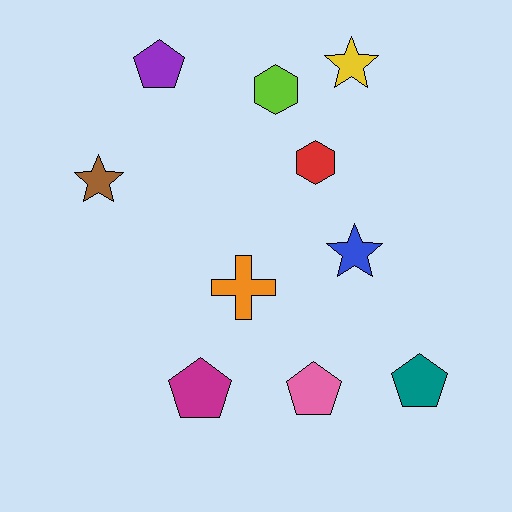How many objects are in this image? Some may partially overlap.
There are 10 objects.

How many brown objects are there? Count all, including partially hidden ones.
There is 1 brown object.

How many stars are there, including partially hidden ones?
There are 3 stars.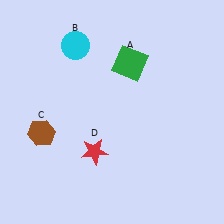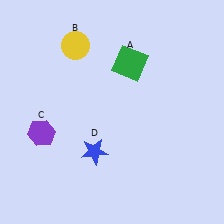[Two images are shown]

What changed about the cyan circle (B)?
In Image 1, B is cyan. In Image 2, it changed to yellow.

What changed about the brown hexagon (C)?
In Image 1, C is brown. In Image 2, it changed to purple.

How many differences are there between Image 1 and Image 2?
There are 3 differences between the two images.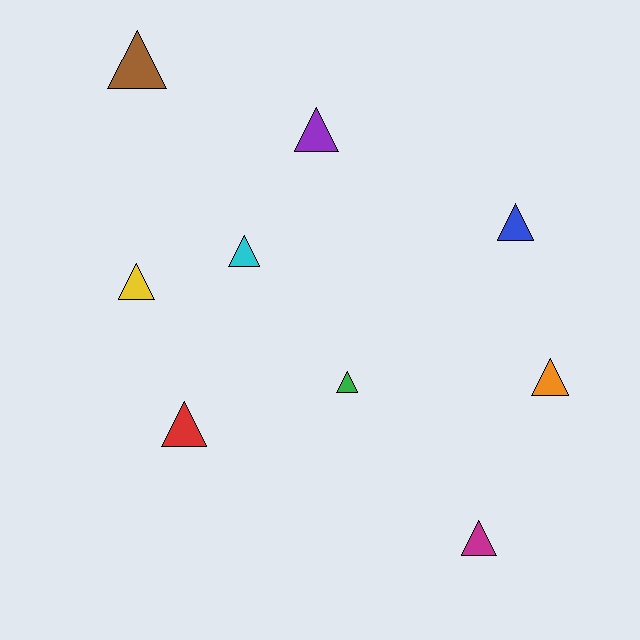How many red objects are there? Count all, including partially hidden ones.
There is 1 red object.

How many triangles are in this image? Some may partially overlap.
There are 9 triangles.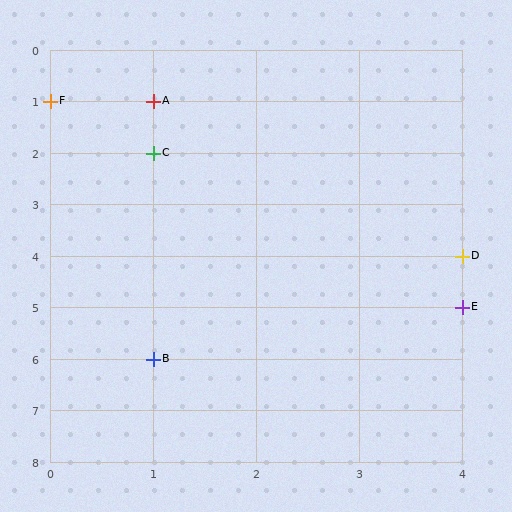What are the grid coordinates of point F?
Point F is at grid coordinates (0, 1).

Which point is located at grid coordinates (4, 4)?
Point D is at (4, 4).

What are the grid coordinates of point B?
Point B is at grid coordinates (1, 6).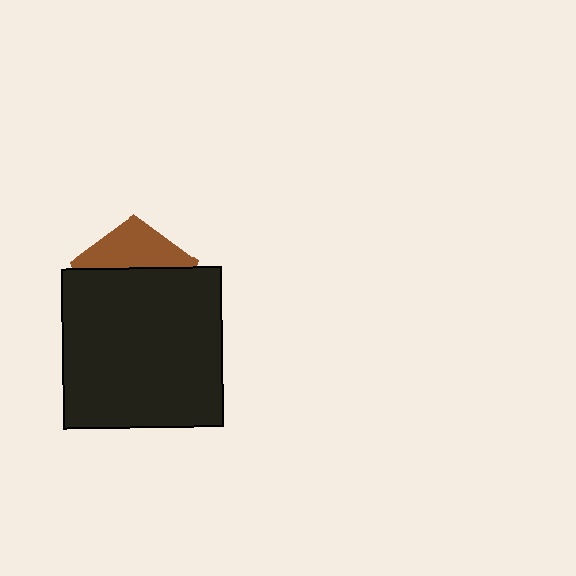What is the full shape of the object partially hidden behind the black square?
The partially hidden object is a brown pentagon.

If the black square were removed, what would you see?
You would see the complete brown pentagon.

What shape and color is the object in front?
The object in front is a black square.